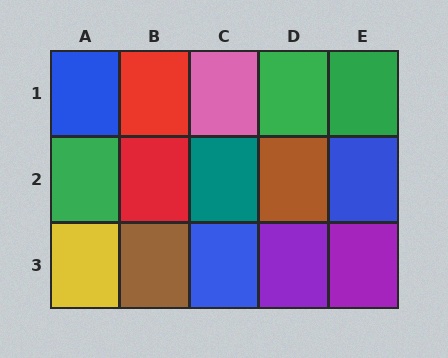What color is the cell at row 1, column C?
Pink.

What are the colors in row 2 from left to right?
Green, red, teal, brown, blue.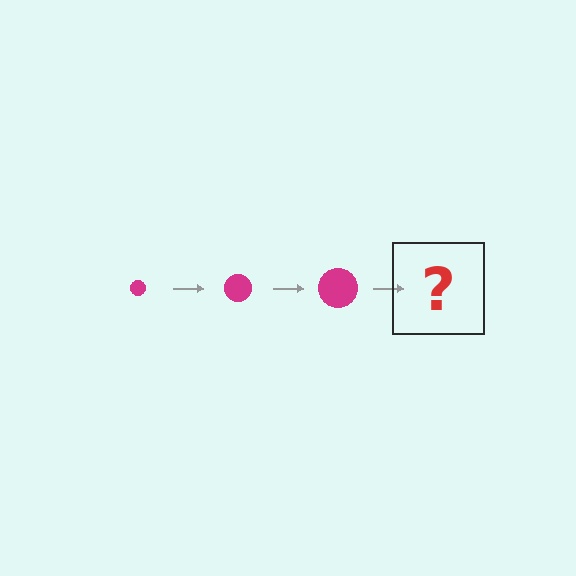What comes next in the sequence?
The next element should be a magenta circle, larger than the previous one.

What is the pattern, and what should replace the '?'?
The pattern is that the circle gets progressively larger each step. The '?' should be a magenta circle, larger than the previous one.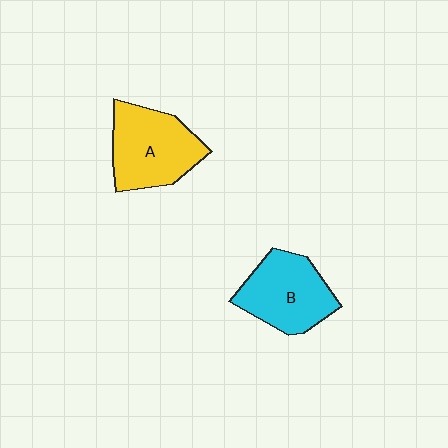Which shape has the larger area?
Shape A (yellow).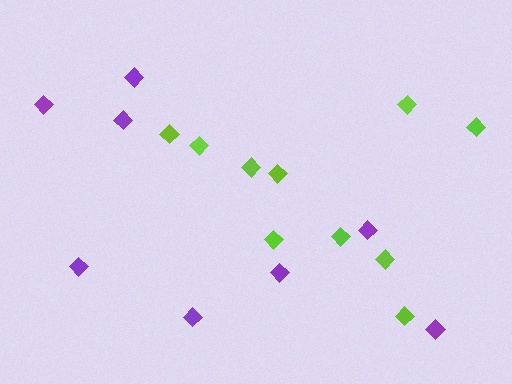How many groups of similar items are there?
There are 2 groups: one group of lime diamonds (10) and one group of purple diamonds (8).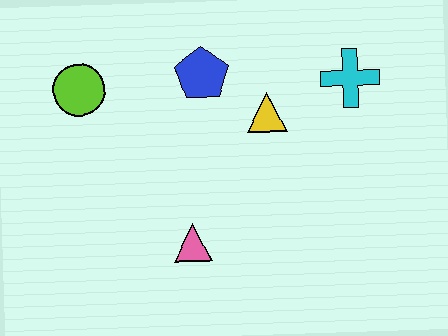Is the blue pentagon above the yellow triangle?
Yes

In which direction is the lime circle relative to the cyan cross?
The lime circle is to the left of the cyan cross.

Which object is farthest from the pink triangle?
The cyan cross is farthest from the pink triangle.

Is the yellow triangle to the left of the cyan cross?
Yes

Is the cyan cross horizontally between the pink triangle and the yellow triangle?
No